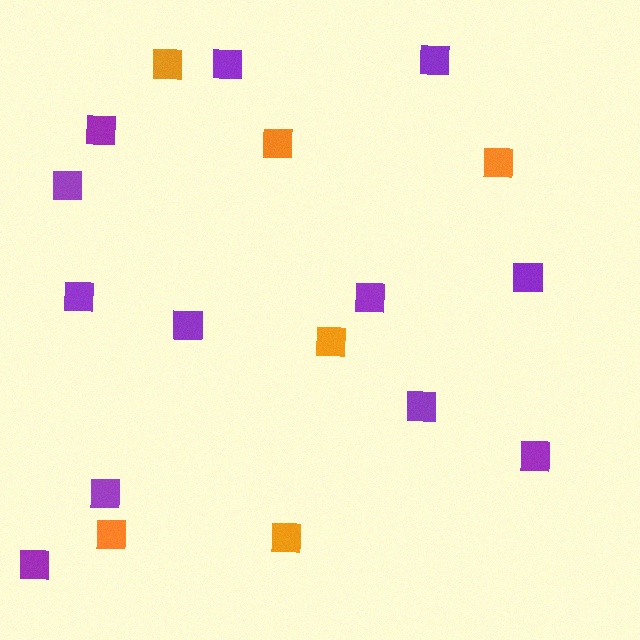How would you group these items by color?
There are 2 groups: one group of purple squares (12) and one group of orange squares (6).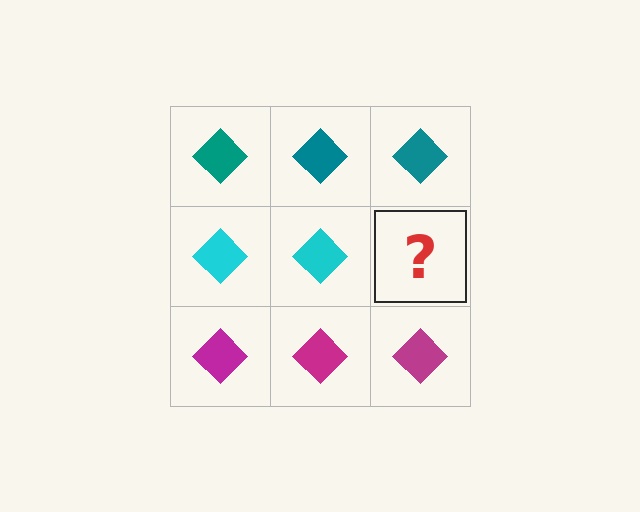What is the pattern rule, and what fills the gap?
The rule is that each row has a consistent color. The gap should be filled with a cyan diamond.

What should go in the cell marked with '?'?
The missing cell should contain a cyan diamond.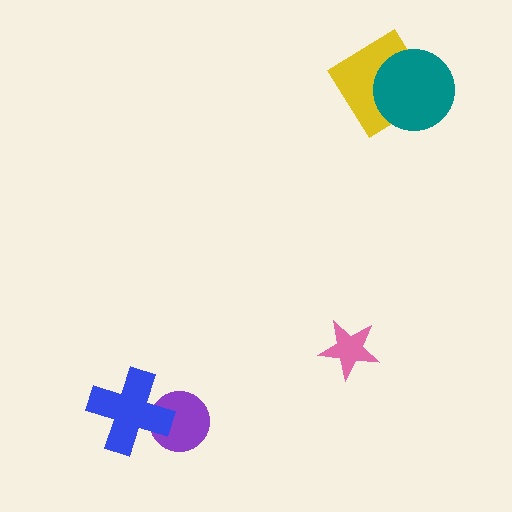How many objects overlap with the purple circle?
1 object overlaps with the purple circle.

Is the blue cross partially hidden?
No, no other shape covers it.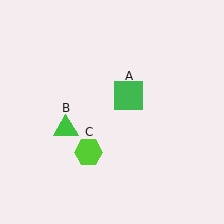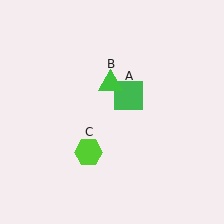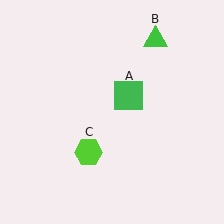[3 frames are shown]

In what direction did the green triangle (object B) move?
The green triangle (object B) moved up and to the right.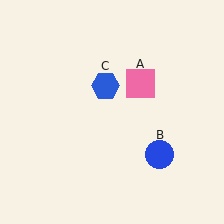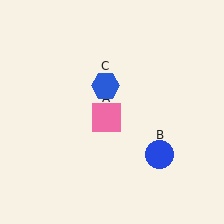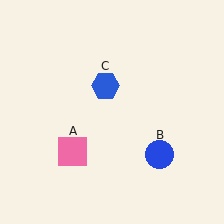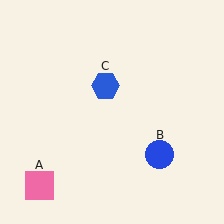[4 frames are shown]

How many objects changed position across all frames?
1 object changed position: pink square (object A).